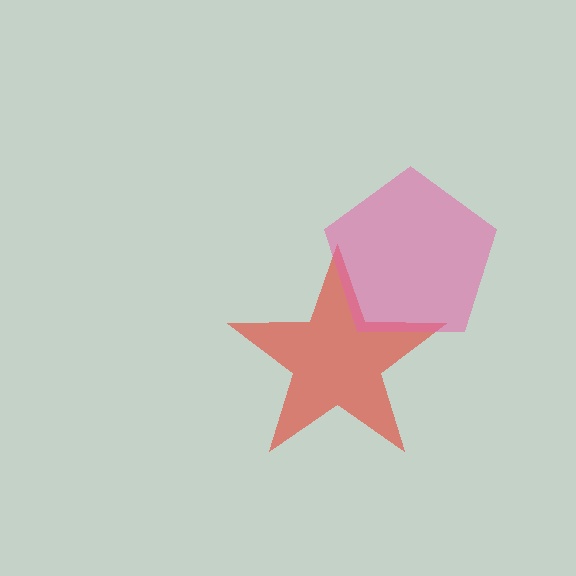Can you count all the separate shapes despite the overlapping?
Yes, there are 2 separate shapes.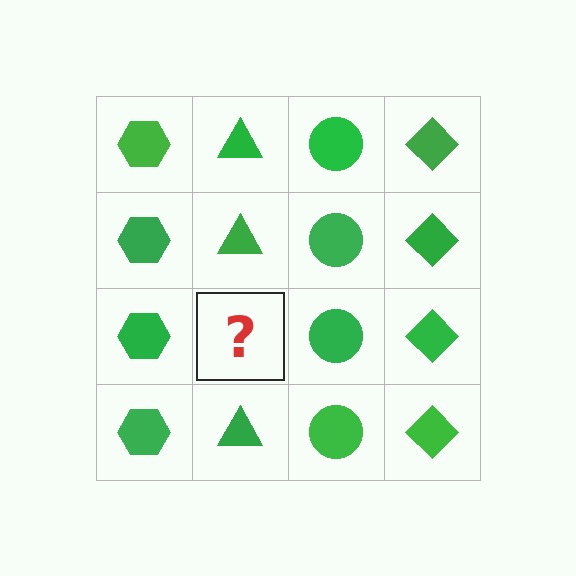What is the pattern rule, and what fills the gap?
The rule is that each column has a consistent shape. The gap should be filled with a green triangle.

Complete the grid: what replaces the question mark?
The question mark should be replaced with a green triangle.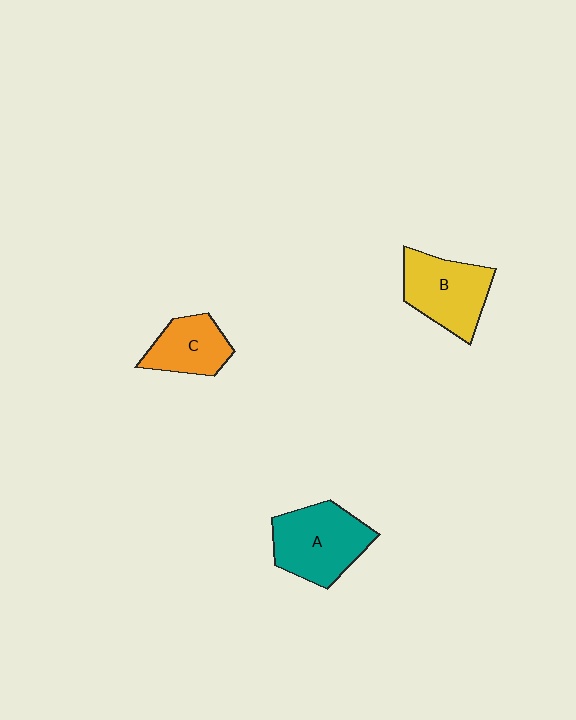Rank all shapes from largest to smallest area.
From largest to smallest: A (teal), B (yellow), C (orange).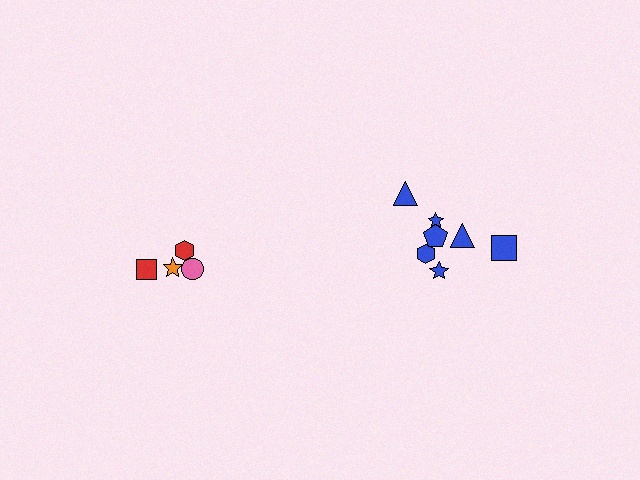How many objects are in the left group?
There are 4 objects.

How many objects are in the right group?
There are 7 objects.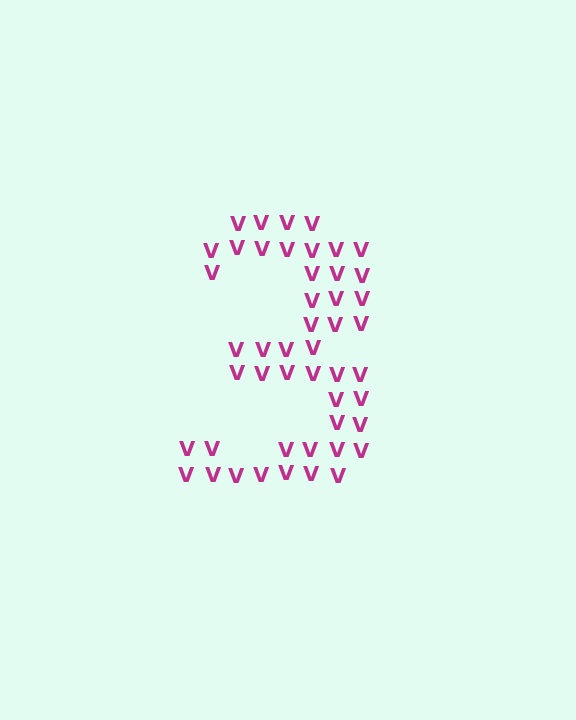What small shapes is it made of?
It is made of small letter V's.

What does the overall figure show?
The overall figure shows the digit 3.